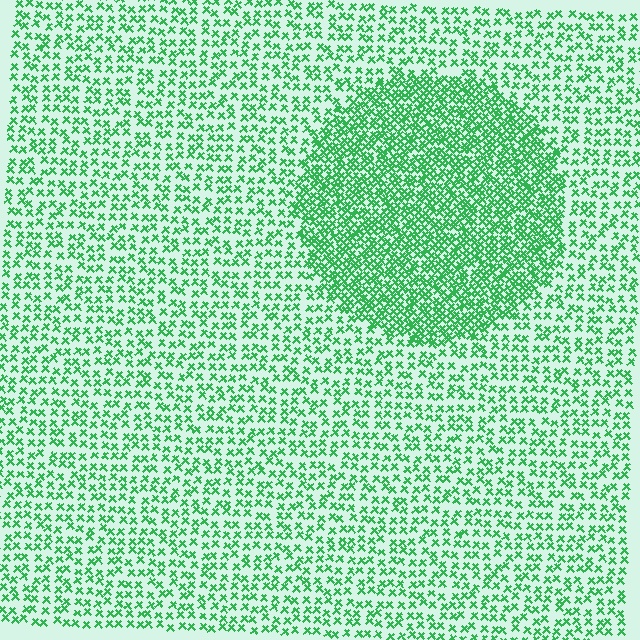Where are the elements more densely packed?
The elements are more densely packed inside the circle boundary.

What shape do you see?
I see a circle.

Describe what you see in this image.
The image contains small green elements arranged at two different densities. A circle-shaped region is visible where the elements are more densely packed than the surrounding area.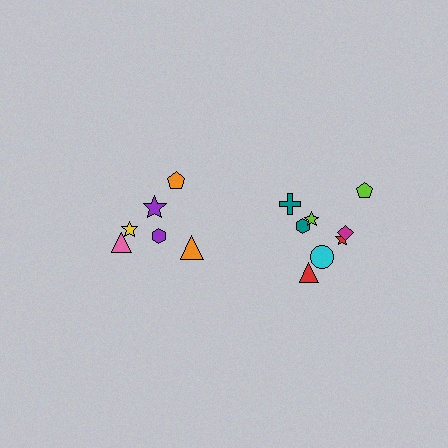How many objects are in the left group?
There are 6 objects.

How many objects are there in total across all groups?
There are 14 objects.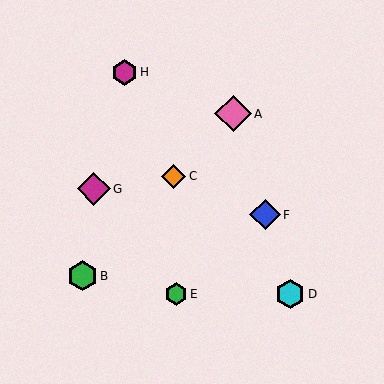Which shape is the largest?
The pink diamond (labeled A) is the largest.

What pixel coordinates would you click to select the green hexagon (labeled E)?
Click at (176, 294) to select the green hexagon E.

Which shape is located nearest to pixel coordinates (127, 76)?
The magenta hexagon (labeled H) at (125, 72) is nearest to that location.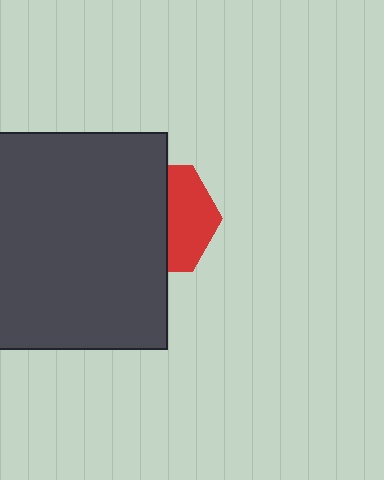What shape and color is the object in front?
The object in front is a dark gray square.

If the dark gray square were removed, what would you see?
You would see the complete red hexagon.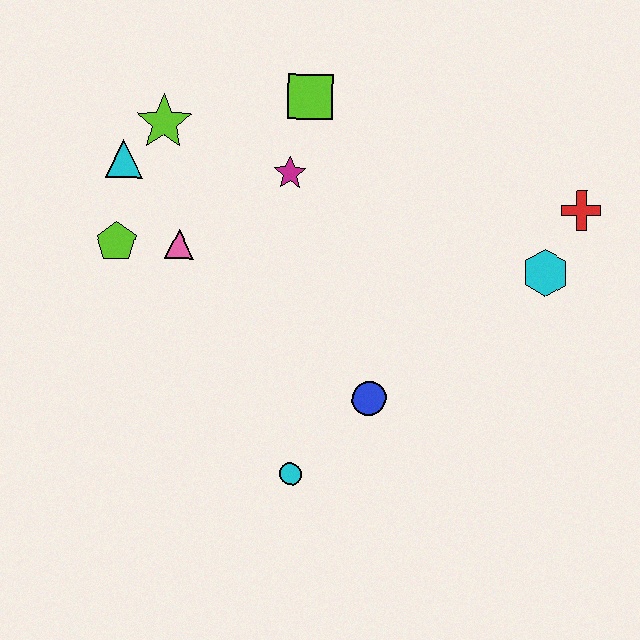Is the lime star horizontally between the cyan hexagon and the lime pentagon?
Yes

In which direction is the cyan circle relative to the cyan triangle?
The cyan circle is below the cyan triangle.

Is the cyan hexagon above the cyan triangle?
No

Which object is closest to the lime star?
The cyan triangle is closest to the lime star.